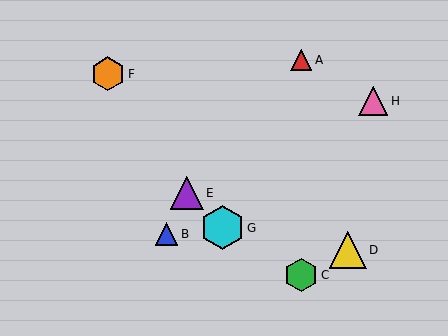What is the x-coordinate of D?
Object D is at x≈348.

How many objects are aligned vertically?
2 objects (A, C) are aligned vertically.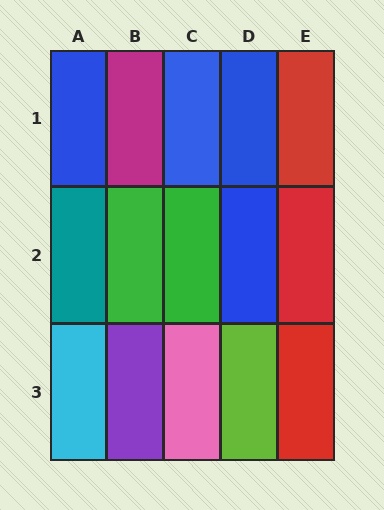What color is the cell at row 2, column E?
Red.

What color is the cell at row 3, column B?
Purple.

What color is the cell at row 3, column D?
Lime.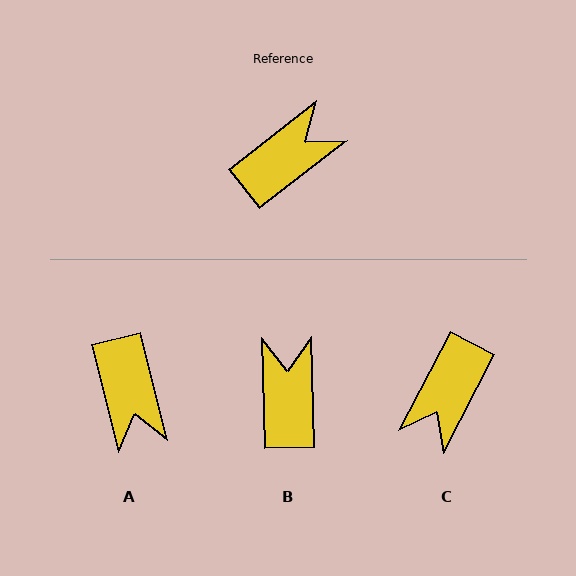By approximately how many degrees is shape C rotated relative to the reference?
Approximately 155 degrees clockwise.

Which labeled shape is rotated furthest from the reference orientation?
C, about 155 degrees away.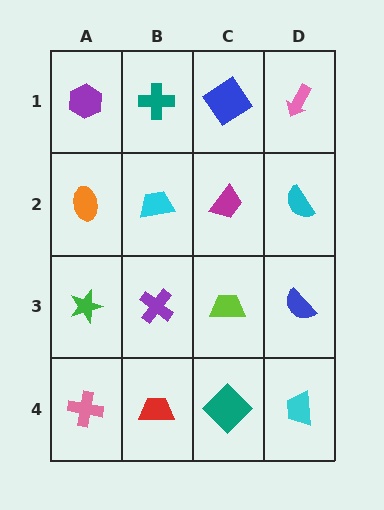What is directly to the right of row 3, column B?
A lime trapezoid.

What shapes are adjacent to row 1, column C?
A magenta trapezoid (row 2, column C), a teal cross (row 1, column B), a pink arrow (row 1, column D).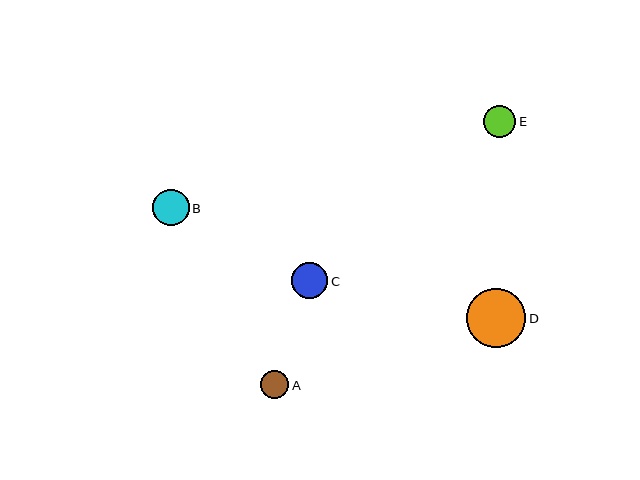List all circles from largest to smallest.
From largest to smallest: D, C, B, E, A.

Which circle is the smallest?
Circle A is the smallest with a size of approximately 28 pixels.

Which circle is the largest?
Circle D is the largest with a size of approximately 59 pixels.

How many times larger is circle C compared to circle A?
Circle C is approximately 1.3 times the size of circle A.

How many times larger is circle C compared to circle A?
Circle C is approximately 1.3 times the size of circle A.